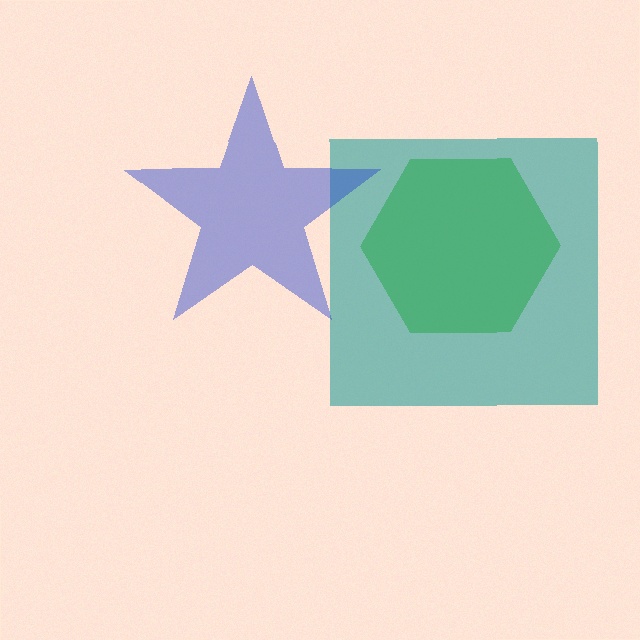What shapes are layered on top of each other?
The layered shapes are: a lime hexagon, a teal square, a blue star.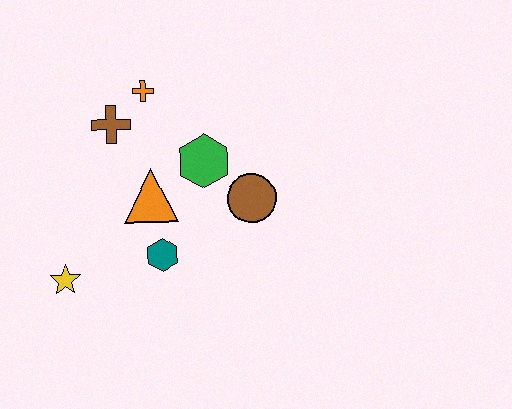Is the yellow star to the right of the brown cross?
No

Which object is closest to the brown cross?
The orange cross is closest to the brown cross.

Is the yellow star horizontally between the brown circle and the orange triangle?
No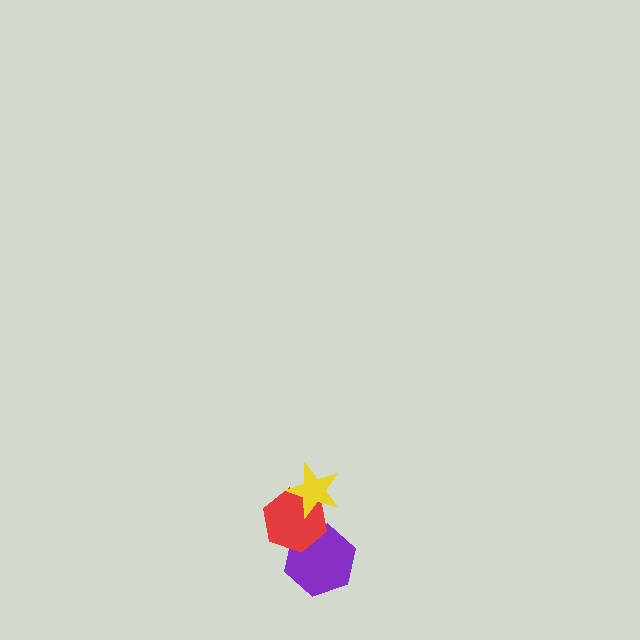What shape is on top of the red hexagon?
The yellow star is on top of the red hexagon.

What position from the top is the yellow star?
The yellow star is 1st from the top.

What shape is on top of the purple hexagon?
The red hexagon is on top of the purple hexagon.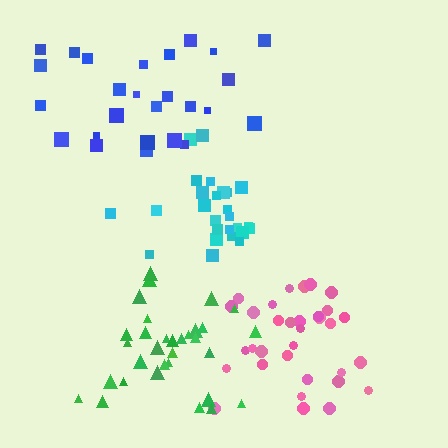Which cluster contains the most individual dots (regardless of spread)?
Pink (33).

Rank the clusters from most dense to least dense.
cyan, pink, green, blue.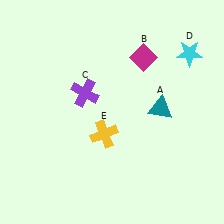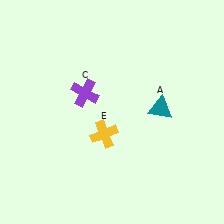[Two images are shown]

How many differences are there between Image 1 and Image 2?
There are 2 differences between the two images.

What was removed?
The magenta diamond (B), the cyan star (D) were removed in Image 2.